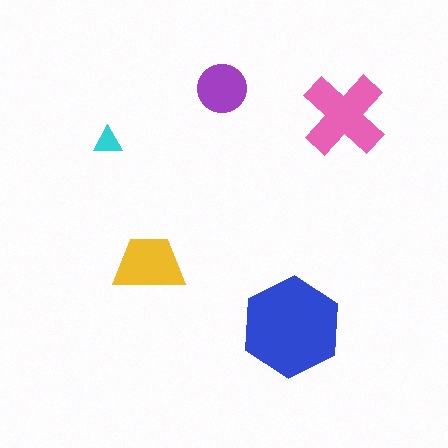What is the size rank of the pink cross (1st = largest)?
2nd.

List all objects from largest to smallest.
The blue hexagon, the pink cross, the yellow trapezoid, the purple circle, the cyan triangle.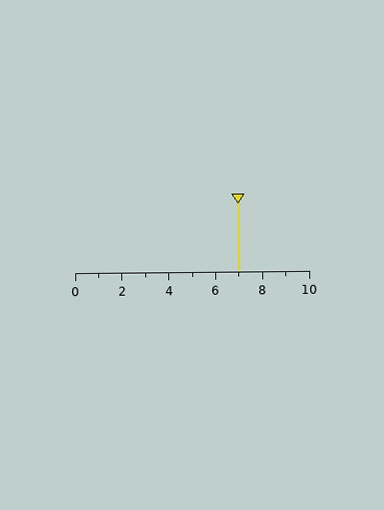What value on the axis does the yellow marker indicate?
The marker indicates approximately 7.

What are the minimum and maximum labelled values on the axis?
The axis runs from 0 to 10.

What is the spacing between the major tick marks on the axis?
The major ticks are spaced 2 apart.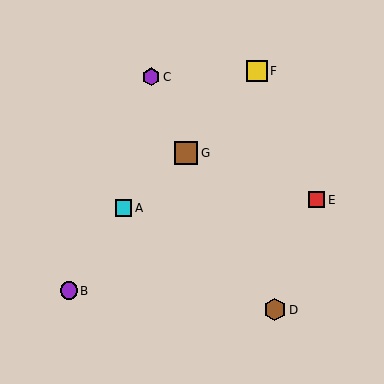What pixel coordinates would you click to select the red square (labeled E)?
Click at (317, 200) to select the red square E.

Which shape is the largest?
The brown square (labeled G) is the largest.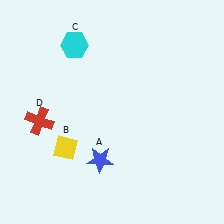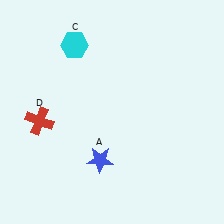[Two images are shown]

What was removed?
The yellow diamond (B) was removed in Image 2.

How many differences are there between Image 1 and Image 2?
There is 1 difference between the two images.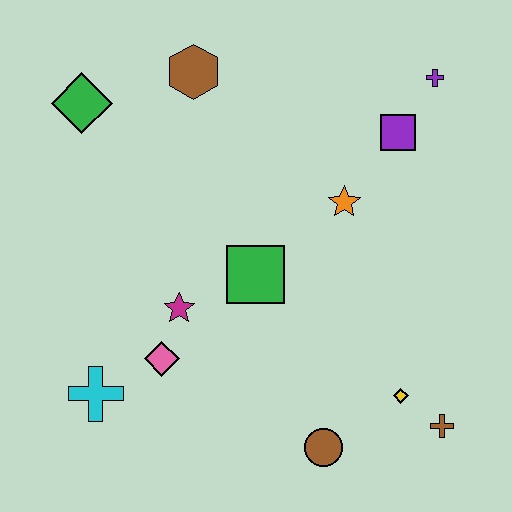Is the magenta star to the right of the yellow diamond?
No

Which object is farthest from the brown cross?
The green diamond is farthest from the brown cross.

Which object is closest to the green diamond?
The brown hexagon is closest to the green diamond.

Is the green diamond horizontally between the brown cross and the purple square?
No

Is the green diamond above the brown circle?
Yes